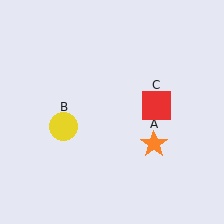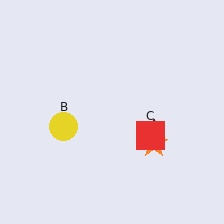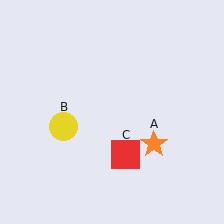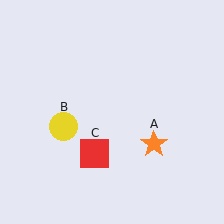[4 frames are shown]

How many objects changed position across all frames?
1 object changed position: red square (object C).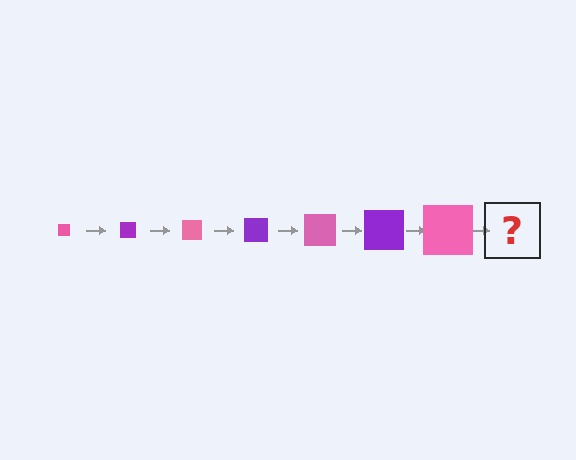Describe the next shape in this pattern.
It should be a purple square, larger than the previous one.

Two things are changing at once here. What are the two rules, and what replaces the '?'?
The two rules are that the square grows larger each step and the color cycles through pink and purple. The '?' should be a purple square, larger than the previous one.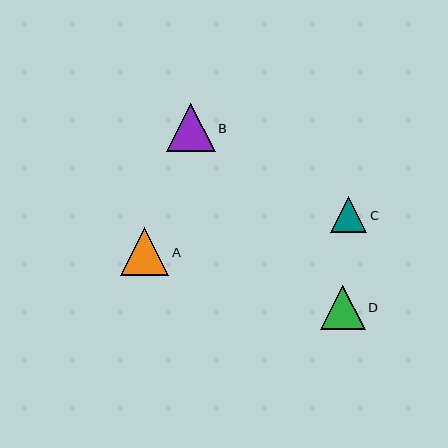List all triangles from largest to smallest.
From largest to smallest: B, A, D, C.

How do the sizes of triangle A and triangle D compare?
Triangle A and triangle D are approximately the same size.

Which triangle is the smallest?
Triangle C is the smallest with a size of approximately 36 pixels.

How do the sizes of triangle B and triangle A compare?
Triangle B and triangle A are approximately the same size.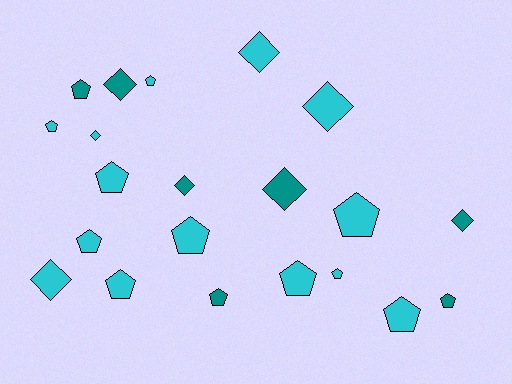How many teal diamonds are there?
There are 4 teal diamonds.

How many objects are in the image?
There are 21 objects.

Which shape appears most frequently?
Pentagon, with 13 objects.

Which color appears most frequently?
Cyan, with 14 objects.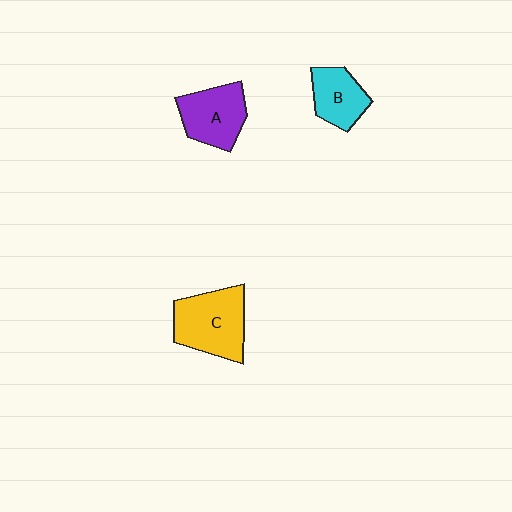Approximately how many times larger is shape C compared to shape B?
Approximately 1.6 times.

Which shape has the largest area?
Shape C (yellow).